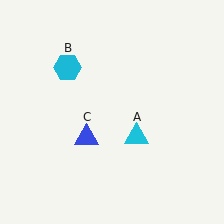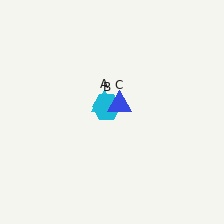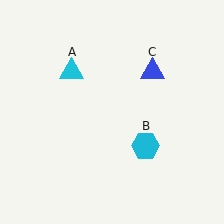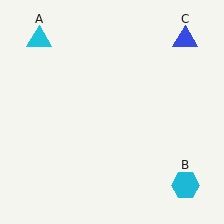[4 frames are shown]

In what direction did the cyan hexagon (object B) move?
The cyan hexagon (object B) moved down and to the right.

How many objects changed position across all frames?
3 objects changed position: cyan triangle (object A), cyan hexagon (object B), blue triangle (object C).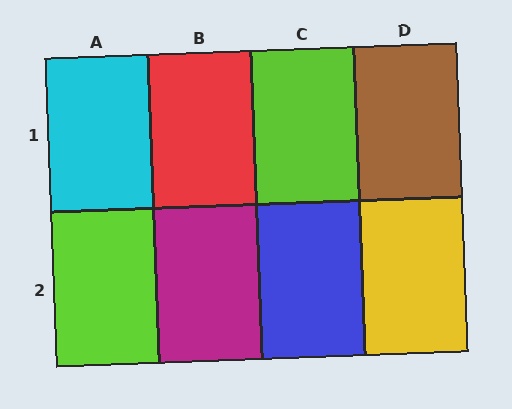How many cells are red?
1 cell is red.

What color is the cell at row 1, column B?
Red.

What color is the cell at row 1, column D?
Brown.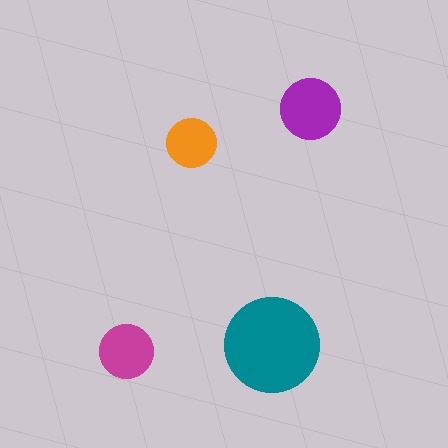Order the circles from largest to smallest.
the teal one, the purple one, the magenta one, the orange one.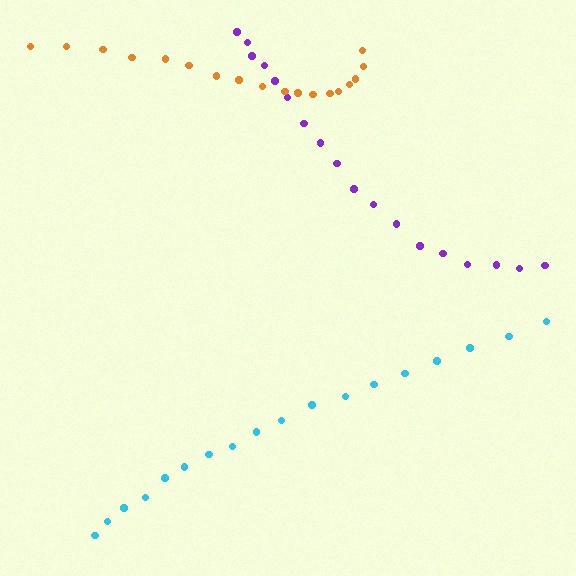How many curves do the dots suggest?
There are 3 distinct paths.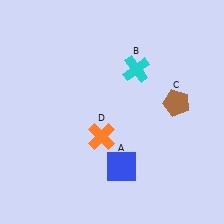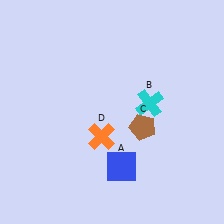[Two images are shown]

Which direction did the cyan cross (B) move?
The cyan cross (B) moved down.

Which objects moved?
The objects that moved are: the cyan cross (B), the brown pentagon (C).